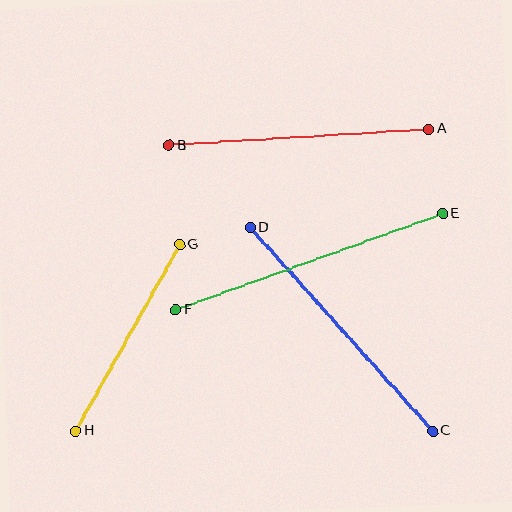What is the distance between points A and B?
The distance is approximately 260 pixels.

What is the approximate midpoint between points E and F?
The midpoint is at approximately (309, 262) pixels.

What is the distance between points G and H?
The distance is approximately 214 pixels.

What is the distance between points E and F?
The distance is approximately 283 pixels.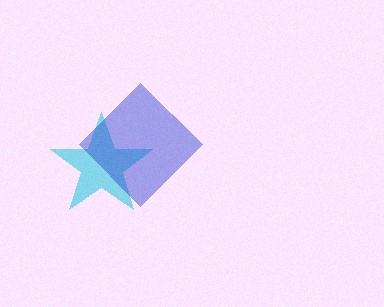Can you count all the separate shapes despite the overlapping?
Yes, there are 2 separate shapes.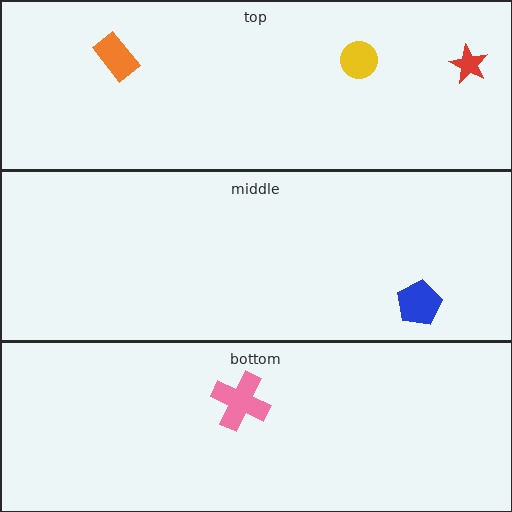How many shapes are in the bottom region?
1.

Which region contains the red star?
The top region.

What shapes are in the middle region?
The blue pentagon.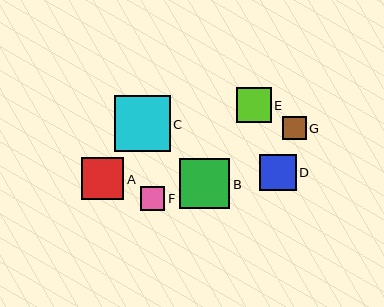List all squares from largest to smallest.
From largest to smallest: C, B, A, D, E, F, G.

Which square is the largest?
Square C is the largest with a size of approximately 56 pixels.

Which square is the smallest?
Square G is the smallest with a size of approximately 23 pixels.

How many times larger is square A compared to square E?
Square A is approximately 1.2 times the size of square E.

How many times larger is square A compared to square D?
Square A is approximately 1.1 times the size of square D.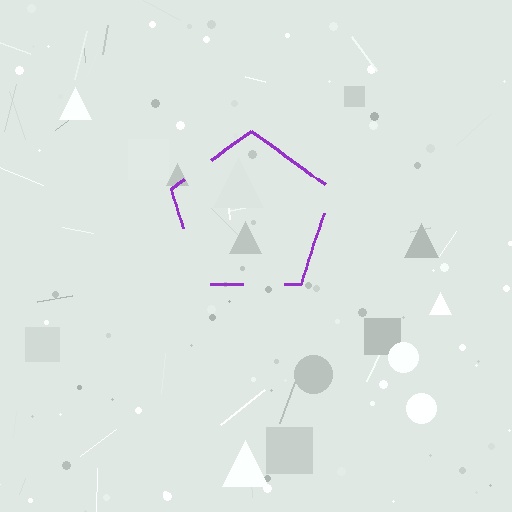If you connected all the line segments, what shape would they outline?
They would outline a pentagon.